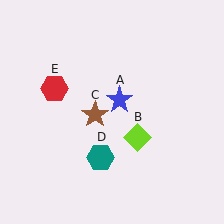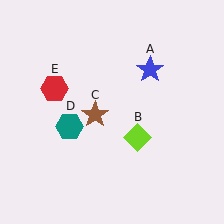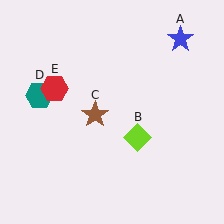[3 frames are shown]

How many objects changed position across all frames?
2 objects changed position: blue star (object A), teal hexagon (object D).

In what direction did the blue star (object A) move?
The blue star (object A) moved up and to the right.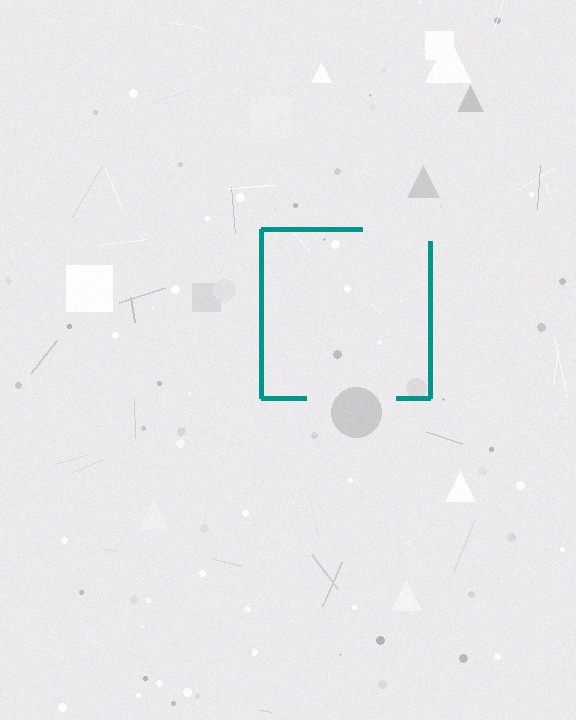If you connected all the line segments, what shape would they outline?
They would outline a square.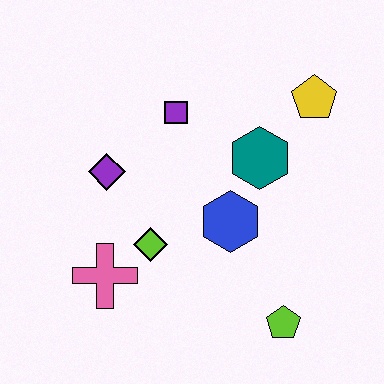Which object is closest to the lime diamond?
The pink cross is closest to the lime diamond.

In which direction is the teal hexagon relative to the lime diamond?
The teal hexagon is to the right of the lime diamond.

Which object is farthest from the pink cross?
The yellow pentagon is farthest from the pink cross.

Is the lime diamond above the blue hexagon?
No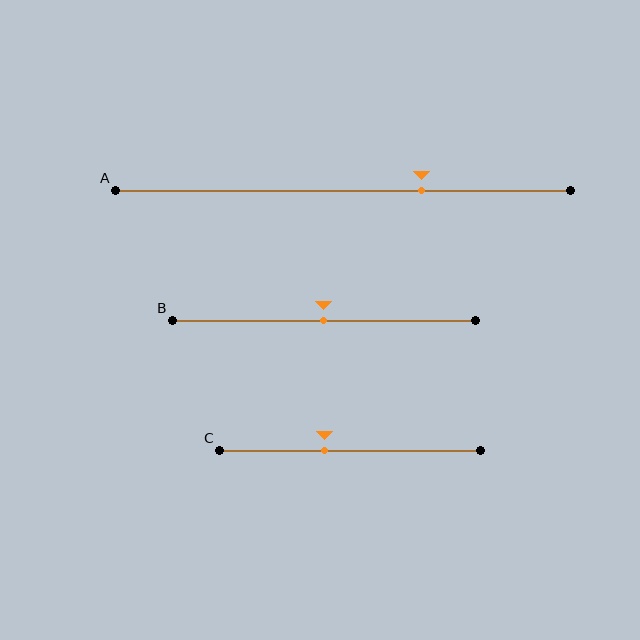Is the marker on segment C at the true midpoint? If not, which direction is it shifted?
No, the marker on segment C is shifted to the left by about 10% of the segment length.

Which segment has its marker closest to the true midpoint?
Segment B has its marker closest to the true midpoint.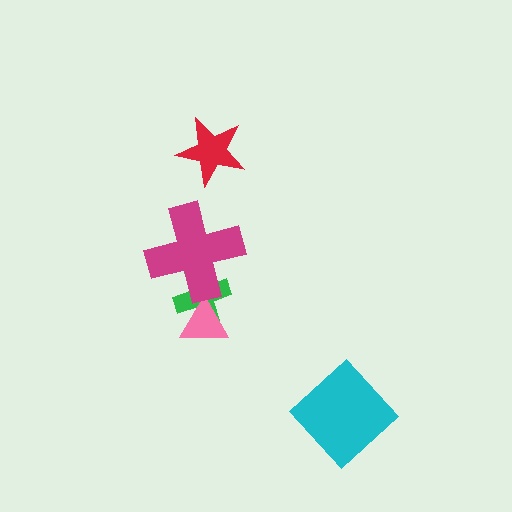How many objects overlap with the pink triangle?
1 object overlaps with the pink triangle.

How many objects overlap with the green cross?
2 objects overlap with the green cross.